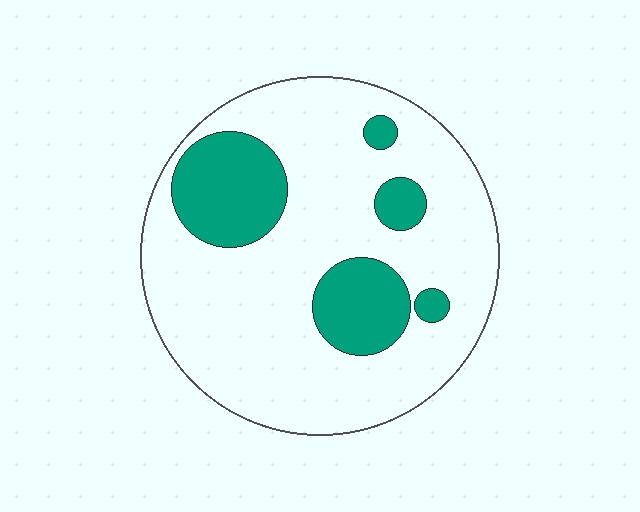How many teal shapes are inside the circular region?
5.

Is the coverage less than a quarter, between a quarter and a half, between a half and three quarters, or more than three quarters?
Less than a quarter.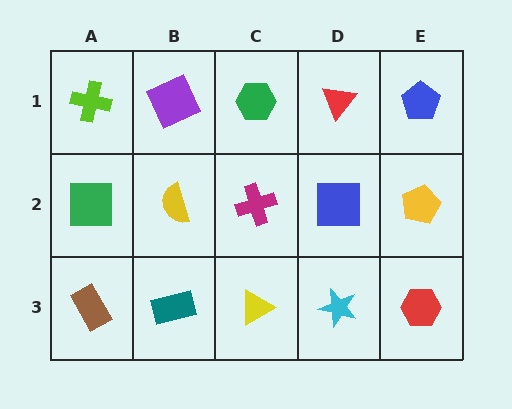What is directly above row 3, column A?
A green square.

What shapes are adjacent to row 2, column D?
A red triangle (row 1, column D), a cyan star (row 3, column D), a magenta cross (row 2, column C), a yellow pentagon (row 2, column E).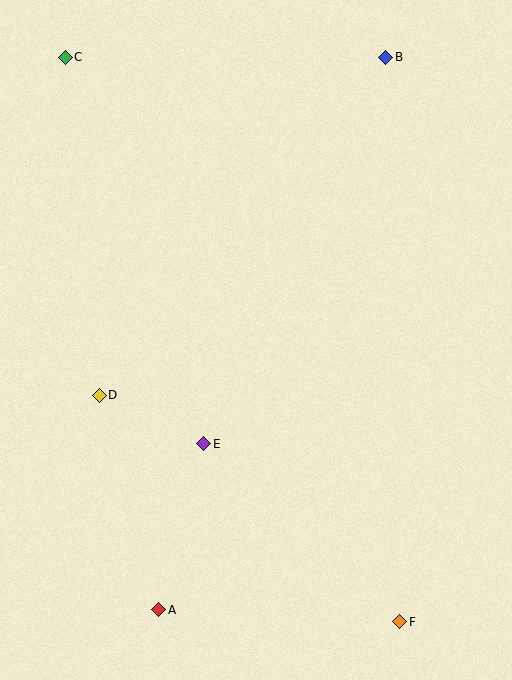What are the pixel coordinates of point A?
Point A is at (159, 610).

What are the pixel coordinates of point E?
Point E is at (204, 444).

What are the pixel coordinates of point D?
Point D is at (99, 395).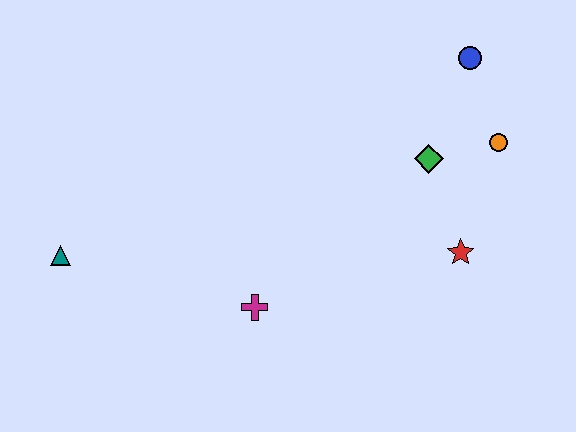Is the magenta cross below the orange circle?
Yes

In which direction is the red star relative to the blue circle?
The red star is below the blue circle.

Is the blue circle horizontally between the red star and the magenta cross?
No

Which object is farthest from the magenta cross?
The blue circle is farthest from the magenta cross.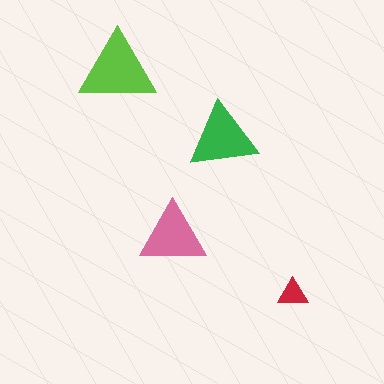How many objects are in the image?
There are 4 objects in the image.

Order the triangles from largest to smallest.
the lime one, the green one, the pink one, the red one.